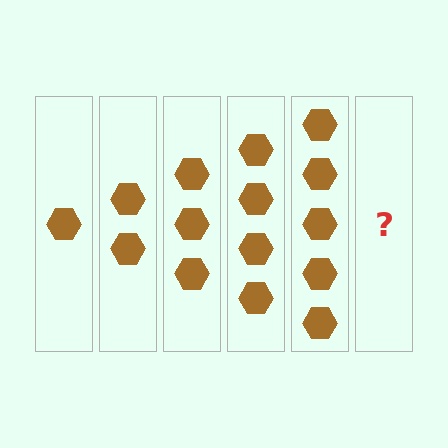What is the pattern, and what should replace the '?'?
The pattern is that each step adds one more hexagon. The '?' should be 6 hexagons.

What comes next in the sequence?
The next element should be 6 hexagons.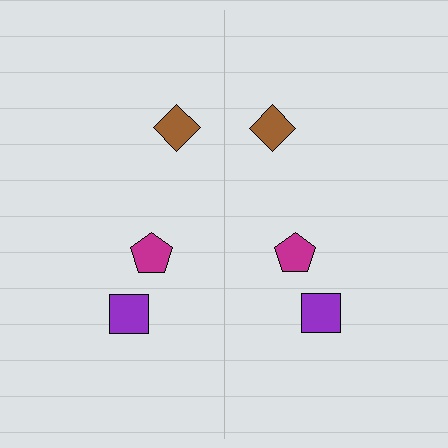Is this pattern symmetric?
Yes, this pattern has bilateral (reflection) symmetry.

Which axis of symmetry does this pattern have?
The pattern has a vertical axis of symmetry running through the center of the image.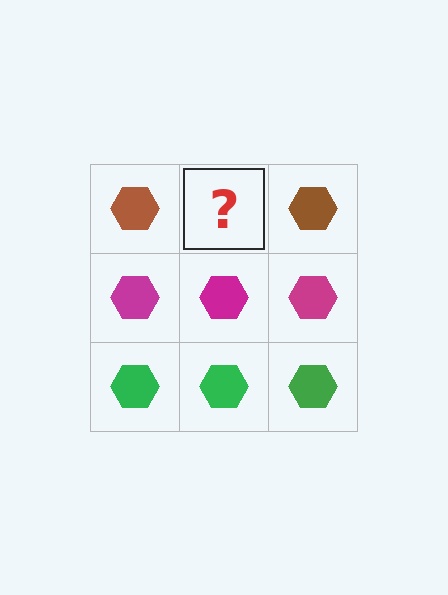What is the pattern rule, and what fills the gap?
The rule is that each row has a consistent color. The gap should be filled with a brown hexagon.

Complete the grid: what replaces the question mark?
The question mark should be replaced with a brown hexagon.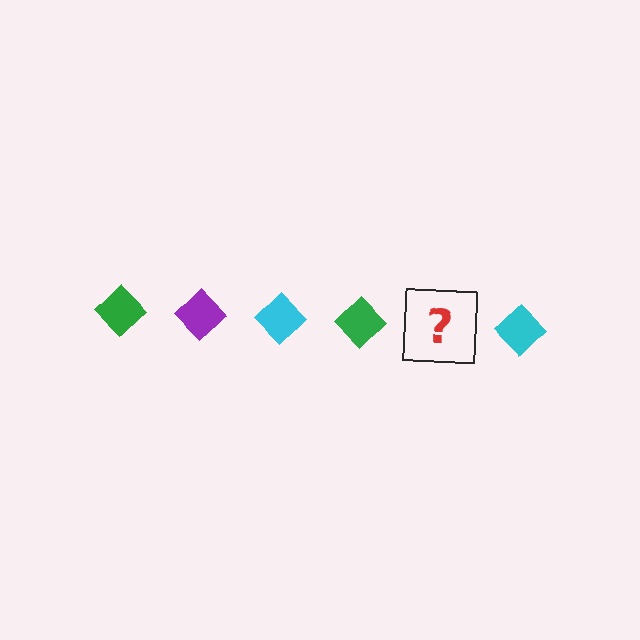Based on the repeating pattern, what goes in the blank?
The blank should be a purple diamond.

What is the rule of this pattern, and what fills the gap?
The rule is that the pattern cycles through green, purple, cyan diamonds. The gap should be filled with a purple diamond.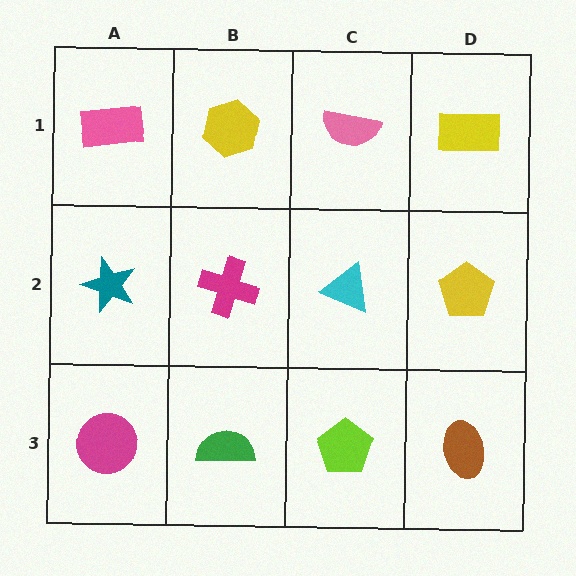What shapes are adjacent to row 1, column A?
A teal star (row 2, column A), a yellow hexagon (row 1, column B).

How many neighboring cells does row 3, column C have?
3.